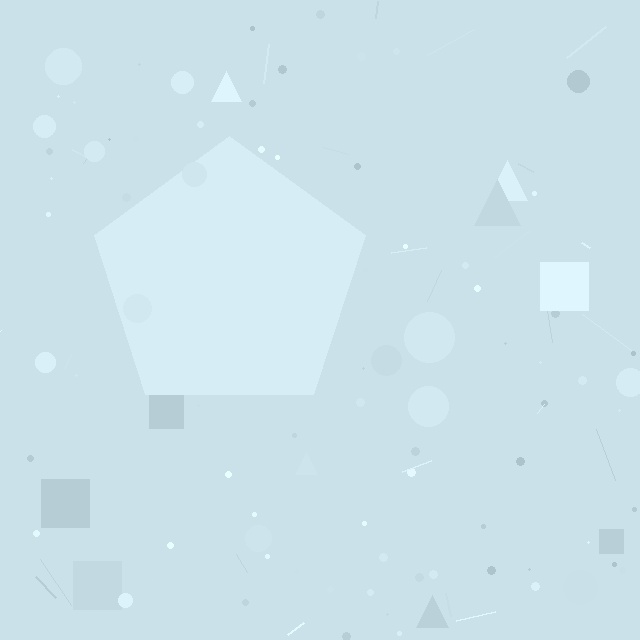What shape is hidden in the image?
A pentagon is hidden in the image.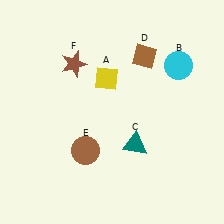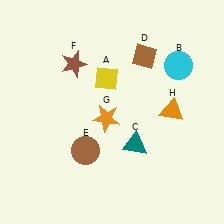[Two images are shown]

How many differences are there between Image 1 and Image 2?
There are 2 differences between the two images.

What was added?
An orange star (G), an orange triangle (H) were added in Image 2.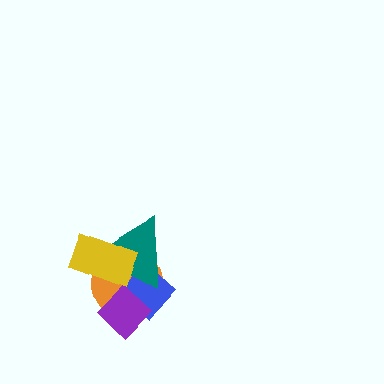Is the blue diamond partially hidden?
Yes, it is partially covered by another shape.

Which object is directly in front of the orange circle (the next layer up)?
The blue diamond is directly in front of the orange circle.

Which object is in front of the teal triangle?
The yellow rectangle is in front of the teal triangle.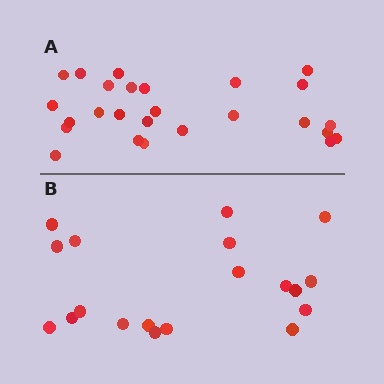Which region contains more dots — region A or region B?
Region A (the top region) has more dots.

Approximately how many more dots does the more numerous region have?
Region A has roughly 8 or so more dots than region B.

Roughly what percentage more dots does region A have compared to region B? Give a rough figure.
About 35% more.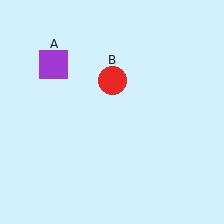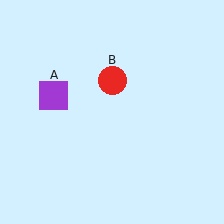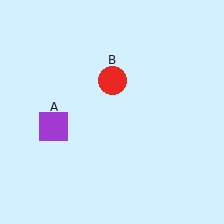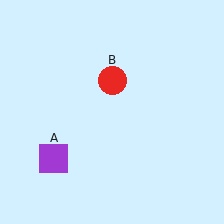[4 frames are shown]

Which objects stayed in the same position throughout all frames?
Red circle (object B) remained stationary.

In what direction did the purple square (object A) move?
The purple square (object A) moved down.